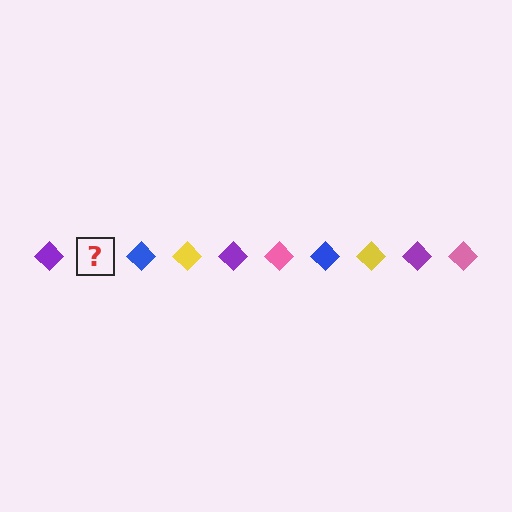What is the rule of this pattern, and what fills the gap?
The rule is that the pattern cycles through purple, pink, blue, yellow diamonds. The gap should be filled with a pink diamond.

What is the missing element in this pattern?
The missing element is a pink diamond.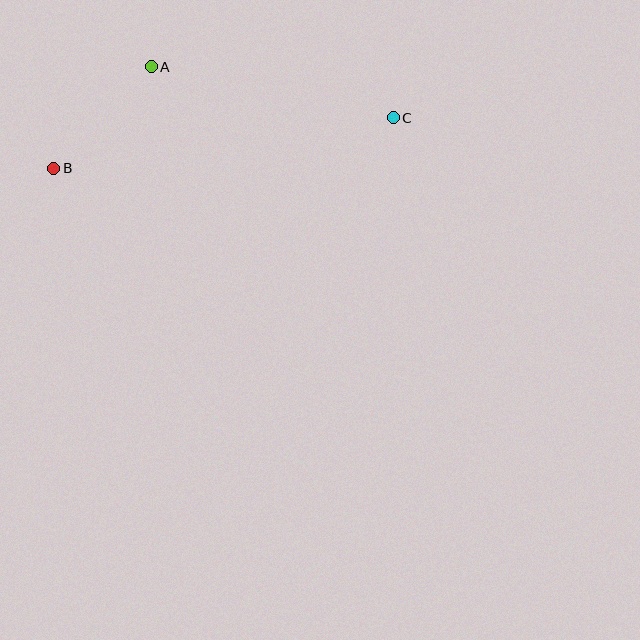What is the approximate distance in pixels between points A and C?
The distance between A and C is approximately 247 pixels.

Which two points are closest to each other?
Points A and B are closest to each other.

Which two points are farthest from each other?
Points B and C are farthest from each other.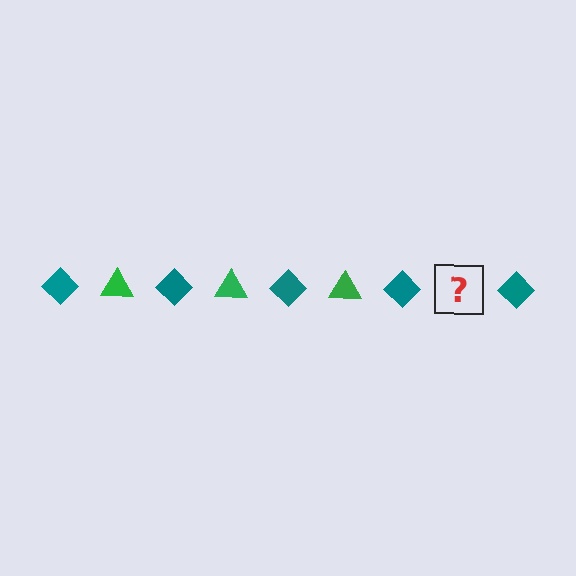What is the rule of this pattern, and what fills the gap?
The rule is that the pattern alternates between teal diamond and green triangle. The gap should be filled with a green triangle.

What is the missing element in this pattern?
The missing element is a green triangle.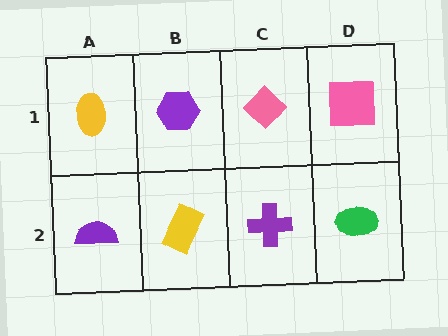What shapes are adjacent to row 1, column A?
A purple semicircle (row 2, column A), a purple hexagon (row 1, column B).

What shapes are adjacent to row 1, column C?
A purple cross (row 2, column C), a purple hexagon (row 1, column B), a pink square (row 1, column D).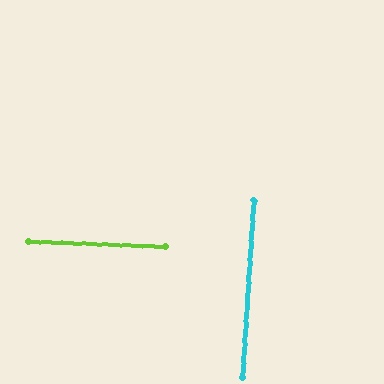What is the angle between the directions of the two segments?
Approximately 89 degrees.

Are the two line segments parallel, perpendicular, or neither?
Perpendicular — they meet at approximately 89°.